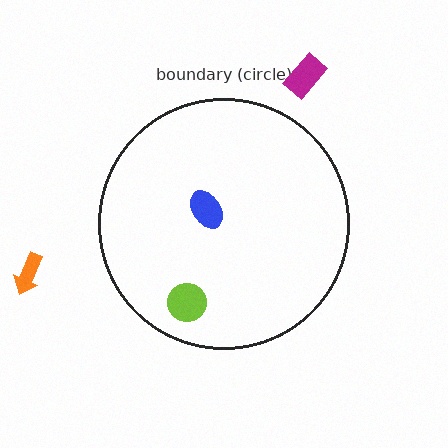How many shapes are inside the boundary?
2 inside, 2 outside.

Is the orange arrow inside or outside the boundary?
Outside.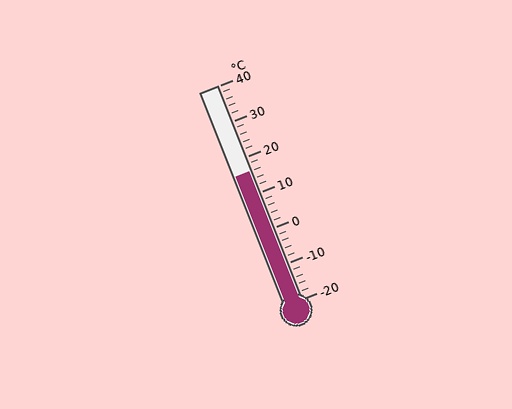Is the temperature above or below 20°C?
The temperature is below 20°C.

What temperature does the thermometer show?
The thermometer shows approximately 16°C.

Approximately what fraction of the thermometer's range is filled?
The thermometer is filled to approximately 60% of its range.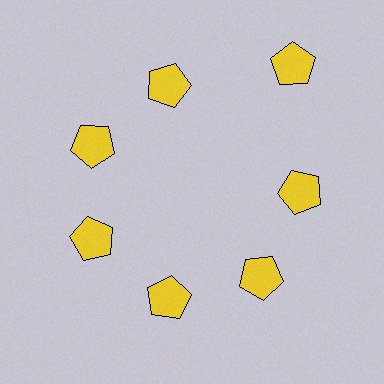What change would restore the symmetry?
The symmetry would be restored by moving it inward, back onto the ring so that all 7 pentagons sit at equal angles and equal distance from the center.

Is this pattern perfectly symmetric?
No. The 7 yellow pentagons are arranged in a ring, but one element near the 1 o'clock position is pushed outward from the center, breaking the 7-fold rotational symmetry.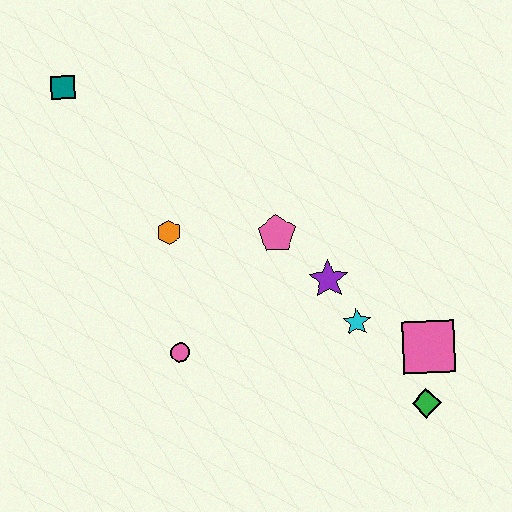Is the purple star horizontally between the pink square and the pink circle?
Yes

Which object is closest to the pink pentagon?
The purple star is closest to the pink pentagon.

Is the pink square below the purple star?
Yes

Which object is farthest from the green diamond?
The teal square is farthest from the green diamond.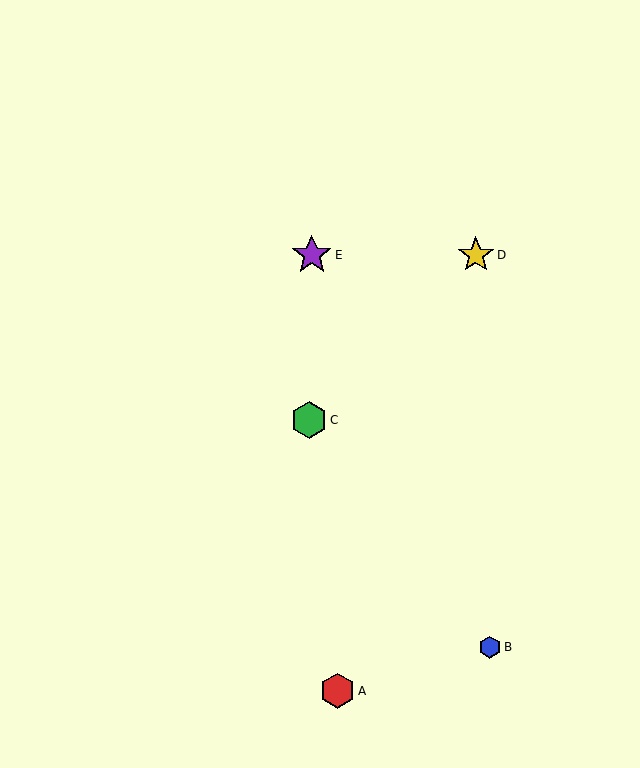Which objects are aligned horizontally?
Objects D, E are aligned horizontally.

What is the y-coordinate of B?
Object B is at y≈647.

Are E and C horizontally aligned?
No, E is at y≈255 and C is at y≈420.